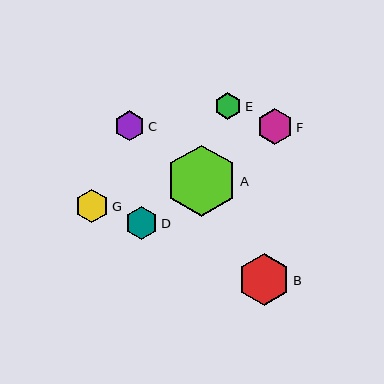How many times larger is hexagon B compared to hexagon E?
Hexagon B is approximately 1.9 times the size of hexagon E.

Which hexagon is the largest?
Hexagon A is the largest with a size of approximately 71 pixels.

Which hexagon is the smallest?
Hexagon E is the smallest with a size of approximately 27 pixels.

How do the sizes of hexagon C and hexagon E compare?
Hexagon C and hexagon E are approximately the same size.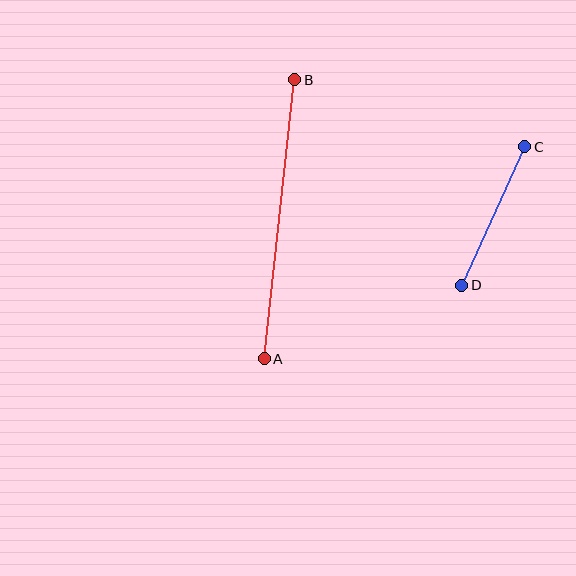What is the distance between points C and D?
The distance is approximately 152 pixels.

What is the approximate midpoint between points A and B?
The midpoint is at approximately (279, 219) pixels.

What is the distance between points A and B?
The distance is approximately 281 pixels.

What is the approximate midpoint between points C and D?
The midpoint is at approximately (493, 216) pixels.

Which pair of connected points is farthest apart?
Points A and B are farthest apart.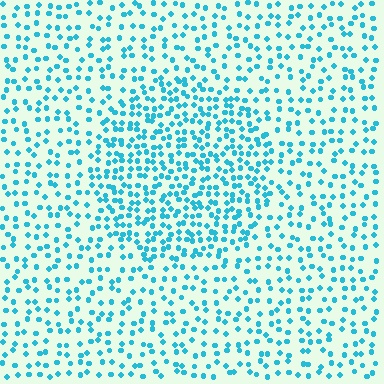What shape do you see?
I see a circle.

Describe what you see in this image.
The image contains small cyan elements arranged at two different densities. A circle-shaped region is visible where the elements are more densely packed than the surrounding area.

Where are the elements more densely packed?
The elements are more densely packed inside the circle boundary.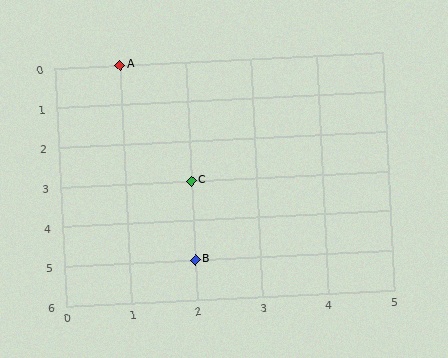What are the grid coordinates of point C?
Point C is at grid coordinates (2, 3).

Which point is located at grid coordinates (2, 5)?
Point B is at (2, 5).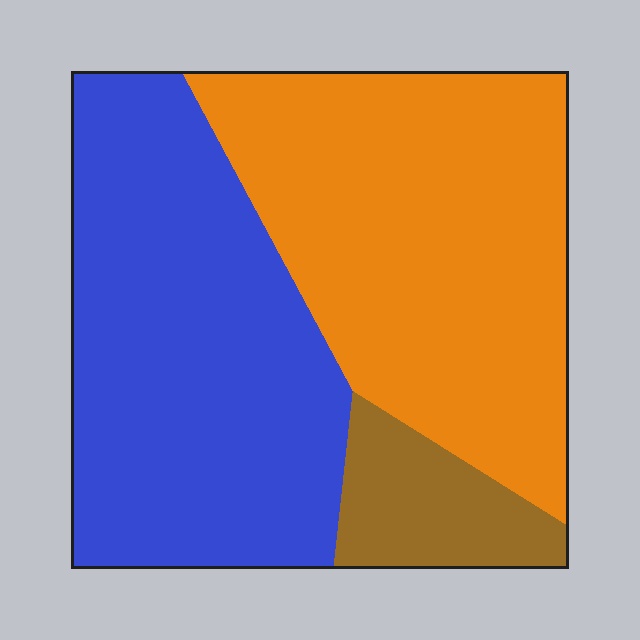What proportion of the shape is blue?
Blue covers around 45% of the shape.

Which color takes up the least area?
Brown, at roughly 10%.